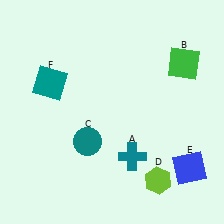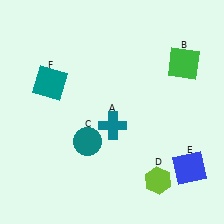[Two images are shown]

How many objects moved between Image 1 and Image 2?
1 object moved between the two images.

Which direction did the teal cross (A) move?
The teal cross (A) moved up.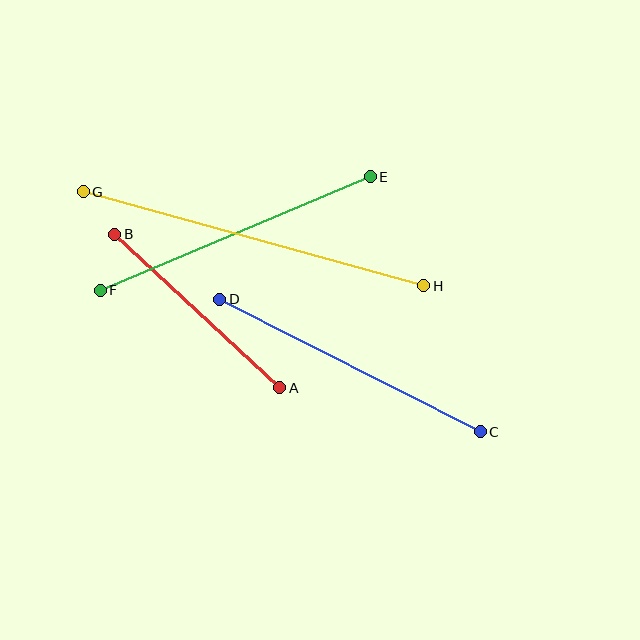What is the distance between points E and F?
The distance is approximately 293 pixels.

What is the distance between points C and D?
The distance is approximately 292 pixels.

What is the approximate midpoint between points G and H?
The midpoint is at approximately (254, 239) pixels.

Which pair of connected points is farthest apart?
Points G and H are farthest apart.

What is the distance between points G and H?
The distance is approximately 353 pixels.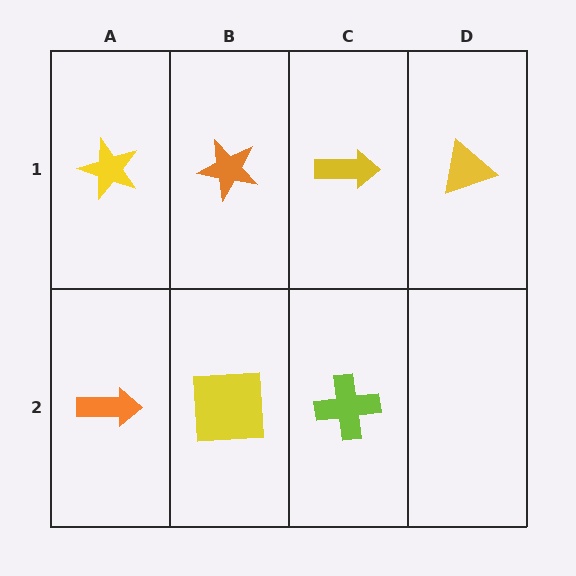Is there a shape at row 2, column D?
No, that cell is empty.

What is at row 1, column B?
An orange star.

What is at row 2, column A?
An orange arrow.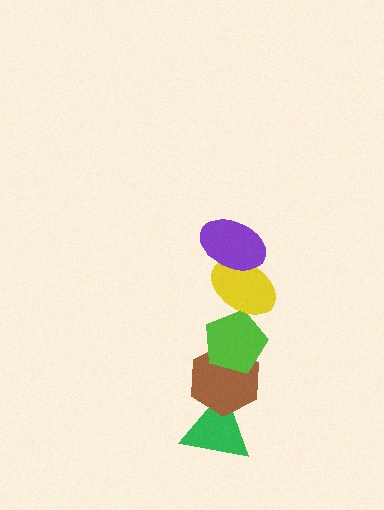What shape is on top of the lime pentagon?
The yellow ellipse is on top of the lime pentagon.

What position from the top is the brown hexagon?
The brown hexagon is 4th from the top.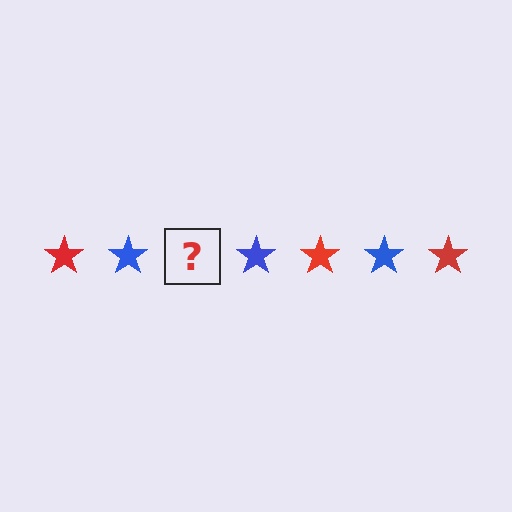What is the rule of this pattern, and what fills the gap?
The rule is that the pattern cycles through red, blue stars. The gap should be filled with a red star.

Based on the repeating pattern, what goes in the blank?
The blank should be a red star.